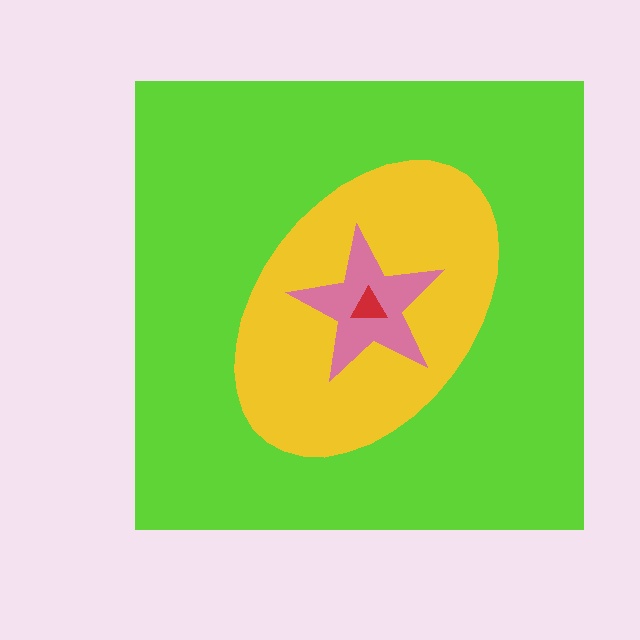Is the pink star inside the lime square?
Yes.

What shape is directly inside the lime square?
The yellow ellipse.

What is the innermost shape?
The red triangle.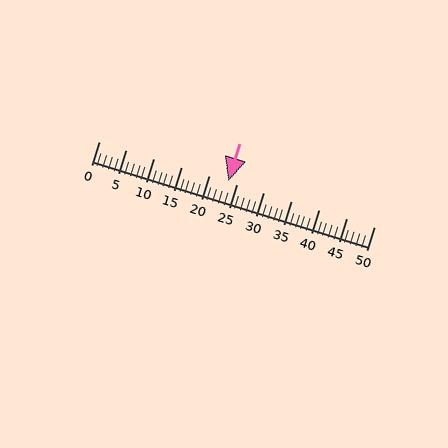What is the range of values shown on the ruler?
The ruler shows values from 0 to 50.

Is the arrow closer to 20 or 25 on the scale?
The arrow is closer to 25.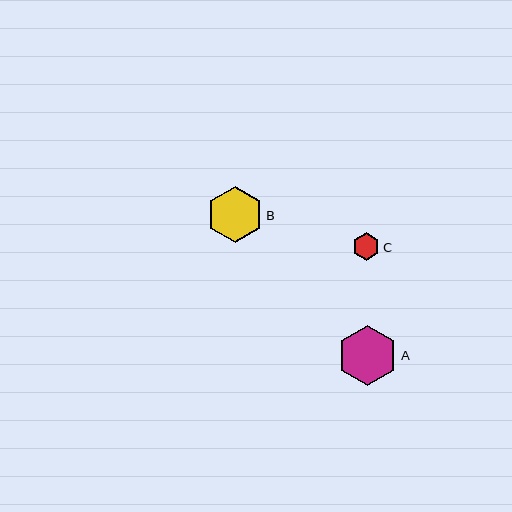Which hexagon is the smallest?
Hexagon C is the smallest with a size of approximately 28 pixels.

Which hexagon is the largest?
Hexagon A is the largest with a size of approximately 60 pixels.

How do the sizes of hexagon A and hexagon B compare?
Hexagon A and hexagon B are approximately the same size.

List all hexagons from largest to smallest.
From largest to smallest: A, B, C.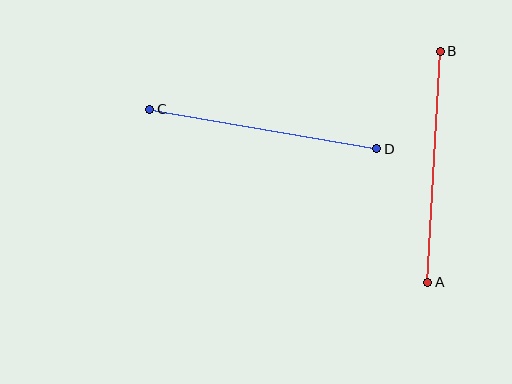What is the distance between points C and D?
The distance is approximately 230 pixels.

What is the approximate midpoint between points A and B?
The midpoint is at approximately (434, 167) pixels.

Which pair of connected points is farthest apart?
Points A and B are farthest apart.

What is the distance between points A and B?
The distance is approximately 231 pixels.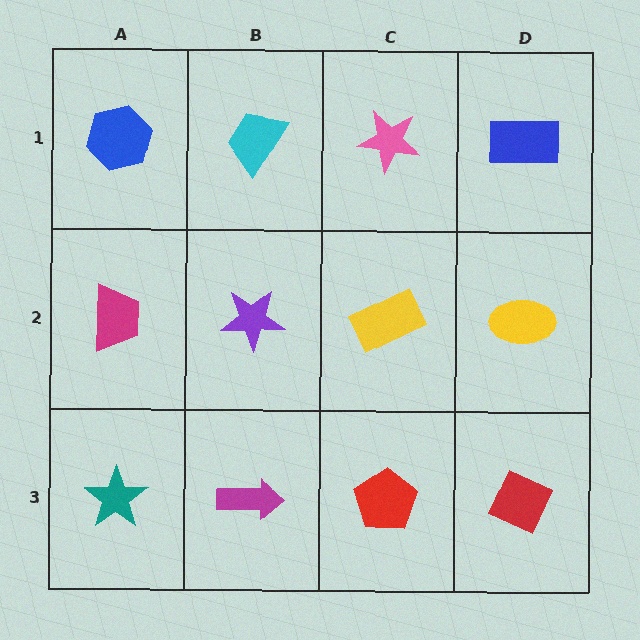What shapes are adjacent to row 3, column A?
A magenta trapezoid (row 2, column A), a magenta arrow (row 3, column B).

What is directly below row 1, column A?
A magenta trapezoid.